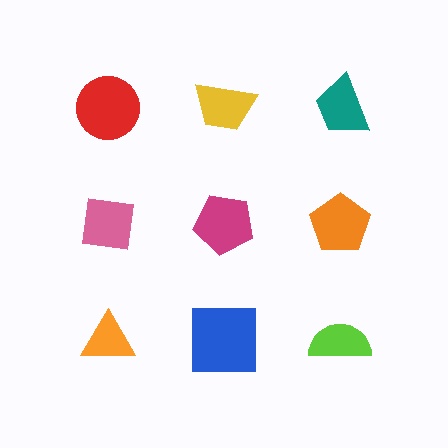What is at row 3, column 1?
An orange triangle.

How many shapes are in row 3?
3 shapes.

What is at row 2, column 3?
An orange pentagon.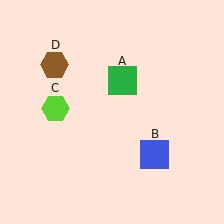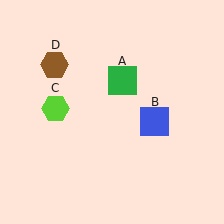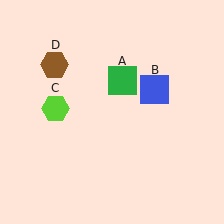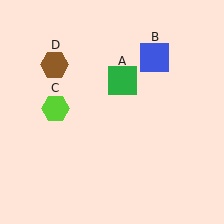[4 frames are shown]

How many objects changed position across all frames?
1 object changed position: blue square (object B).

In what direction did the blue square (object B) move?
The blue square (object B) moved up.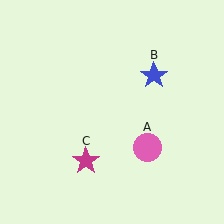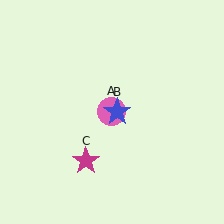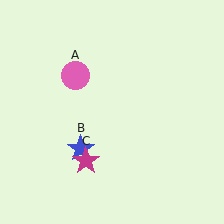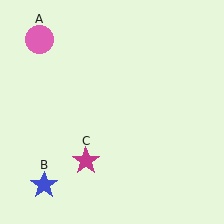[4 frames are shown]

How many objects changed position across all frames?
2 objects changed position: pink circle (object A), blue star (object B).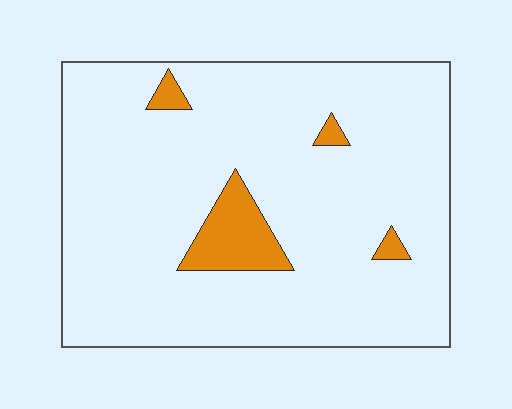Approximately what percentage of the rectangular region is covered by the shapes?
Approximately 10%.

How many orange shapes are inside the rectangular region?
4.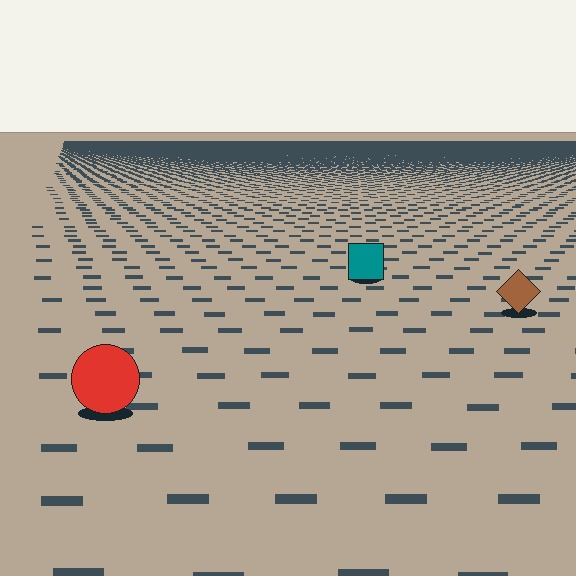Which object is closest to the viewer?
The red circle is closest. The texture marks near it are larger and more spread out.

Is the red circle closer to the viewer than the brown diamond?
Yes. The red circle is closer — you can tell from the texture gradient: the ground texture is coarser near it.